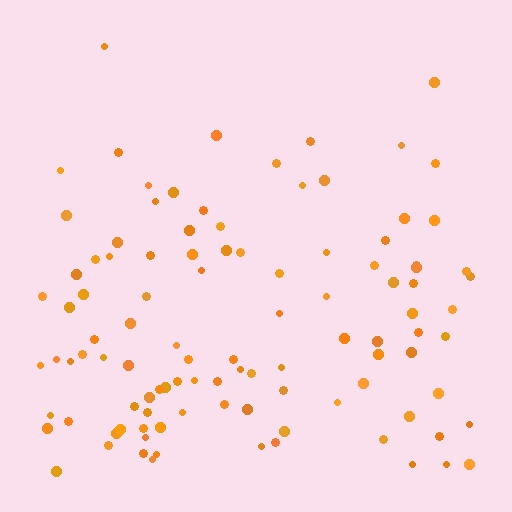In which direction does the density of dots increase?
From top to bottom, with the bottom side densest.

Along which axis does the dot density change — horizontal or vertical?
Vertical.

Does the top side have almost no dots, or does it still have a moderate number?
Still a moderate number, just noticeably fewer than the bottom.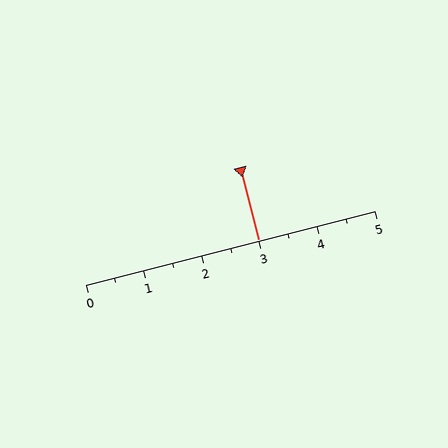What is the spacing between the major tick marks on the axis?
The major ticks are spaced 1 apart.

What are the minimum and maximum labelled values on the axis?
The axis runs from 0 to 5.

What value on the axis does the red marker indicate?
The marker indicates approximately 3.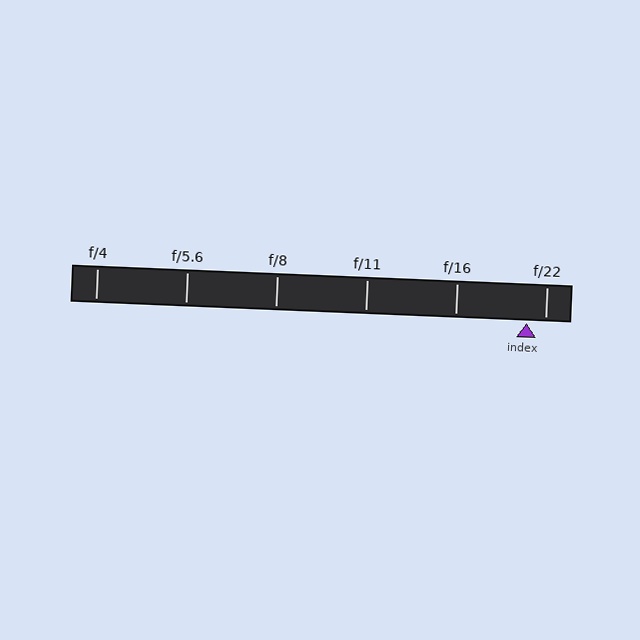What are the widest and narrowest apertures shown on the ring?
The widest aperture shown is f/4 and the narrowest is f/22.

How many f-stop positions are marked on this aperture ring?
There are 6 f-stop positions marked.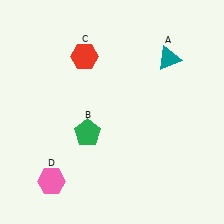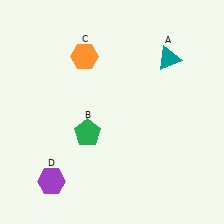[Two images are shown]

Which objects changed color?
C changed from red to orange. D changed from pink to purple.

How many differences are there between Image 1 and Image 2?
There are 2 differences between the two images.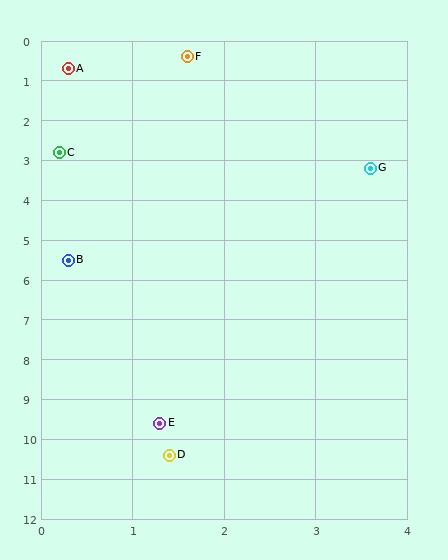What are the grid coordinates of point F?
Point F is at approximately (1.6, 0.4).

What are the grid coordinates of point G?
Point G is at approximately (3.6, 3.2).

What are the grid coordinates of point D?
Point D is at approximately (1.4, 10.4).